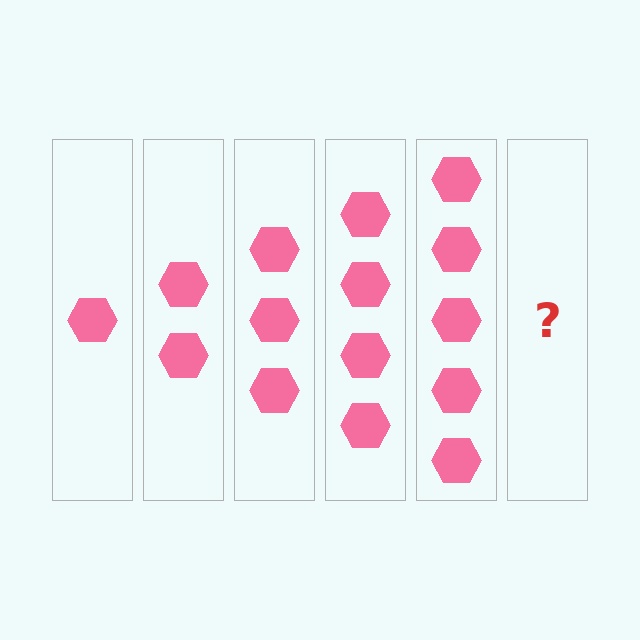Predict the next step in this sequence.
The next step is 6 hexagons.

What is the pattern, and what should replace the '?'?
The pattern is that each step adds one more hexagon. The '?' should be 6 hexagons.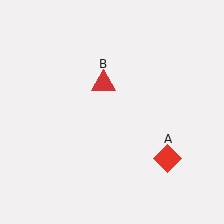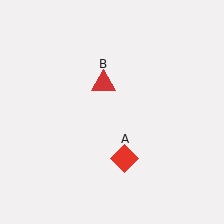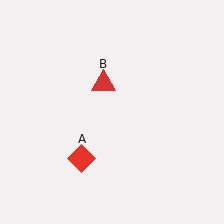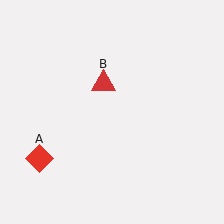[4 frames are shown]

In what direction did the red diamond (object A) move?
The red diamond (object A) moved left.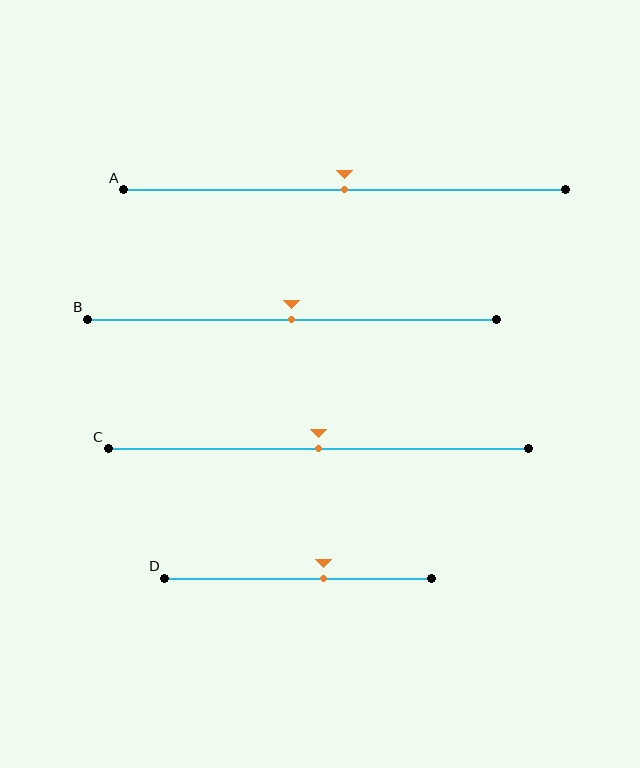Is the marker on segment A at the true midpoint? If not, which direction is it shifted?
Yes, the marker on segment A is at the true midpoint.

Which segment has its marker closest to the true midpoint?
Segment A has its marker closest to the true midpoint.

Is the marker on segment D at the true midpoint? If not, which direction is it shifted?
No, the marker on segment D is shifted to the right by about 9% of the segment length.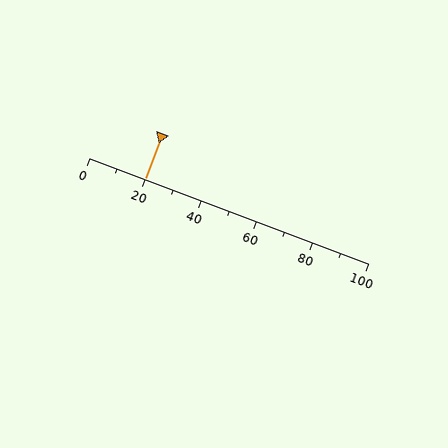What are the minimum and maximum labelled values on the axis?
The axis runs from 0 to 100.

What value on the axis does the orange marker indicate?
The marker indicates approximately 20.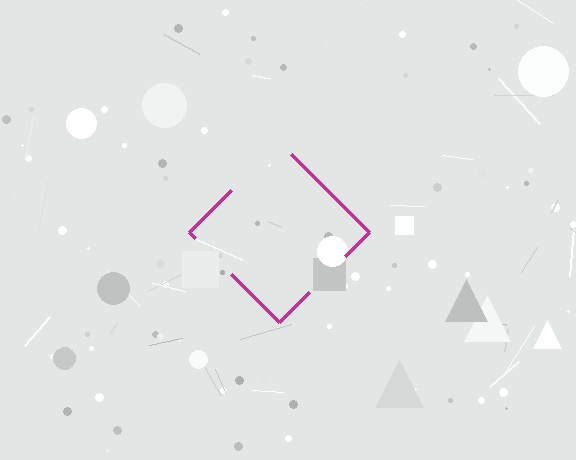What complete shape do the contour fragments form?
The contour fragments form a diamond.